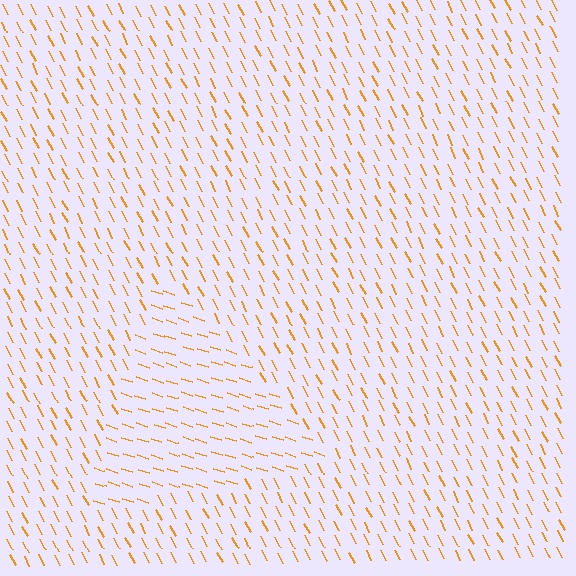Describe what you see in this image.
The image is filled with small orange line segments. A triangle region in the image has lines oriented differently from the surrounding lines, creating a visible texture boundary.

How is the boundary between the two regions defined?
The boundary is defined purely by a change in line orientation (approximately 45 degrees difference). All lines are the same color and thickness.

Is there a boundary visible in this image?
Yes, there is a texture boundary formed by a change in line orientation.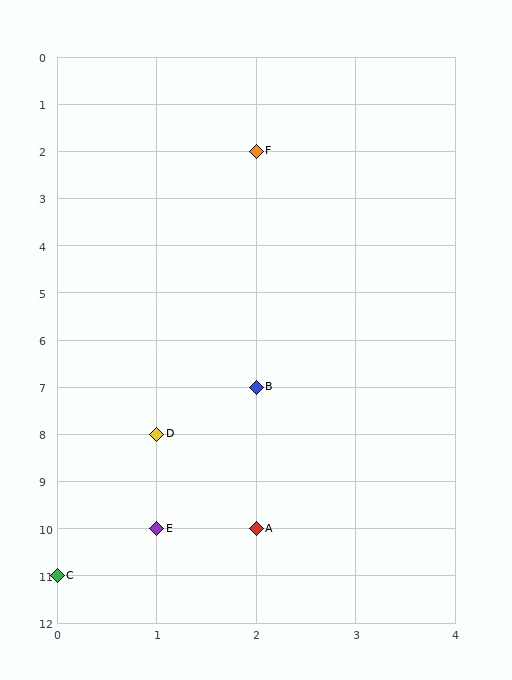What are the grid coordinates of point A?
Point A is at grid coordinates (2, 10).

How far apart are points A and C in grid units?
Points A and C are 2 columns and 1 row apart (about 2.2 grid units diagonally).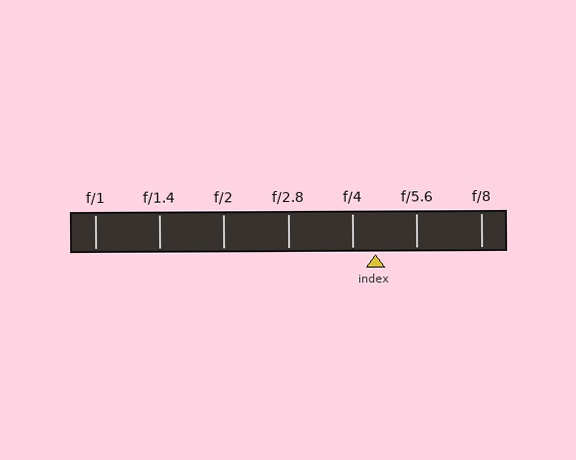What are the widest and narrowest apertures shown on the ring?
The widest aperture shown is f/1 and the narrowest is f/8.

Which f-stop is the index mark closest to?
The index mark is closest to f/4.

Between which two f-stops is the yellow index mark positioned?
The index mark is between f/4 and f/5.6.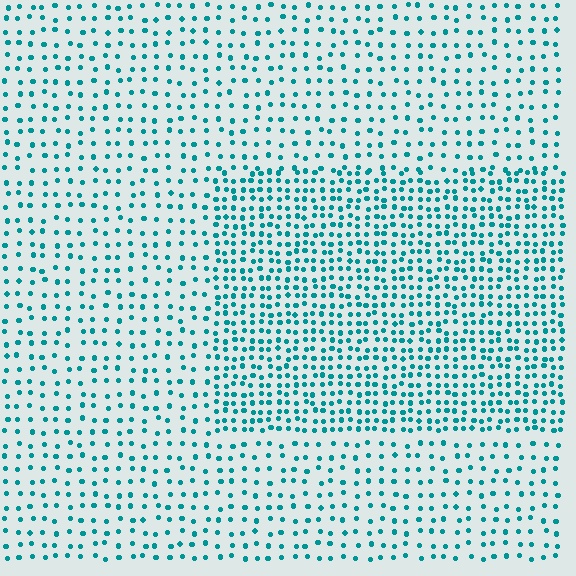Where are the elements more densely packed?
The elements are more densely packed inside the rectangle boundary.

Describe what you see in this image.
The image contains small teal elements arranged at two different densities. A rectangle-shaped region is visible where the elements are more densely packed than the surrounding area.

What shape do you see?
I see a rectangle.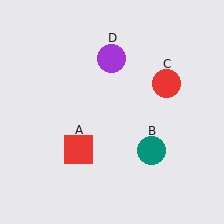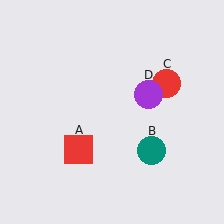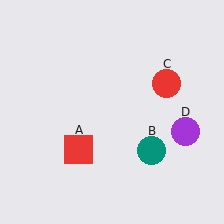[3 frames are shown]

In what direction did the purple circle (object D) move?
The purple circle (object D) moved down and to the right.